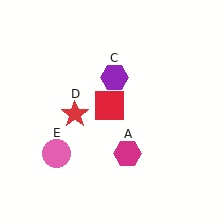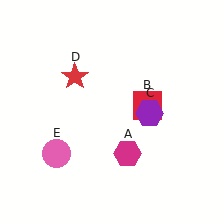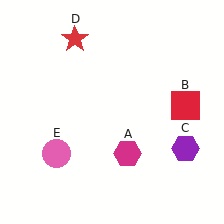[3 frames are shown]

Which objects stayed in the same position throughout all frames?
Magenta hexagon (object A) and pink circle (object E) remained stationary.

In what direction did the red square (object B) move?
The red square (object B) moved right.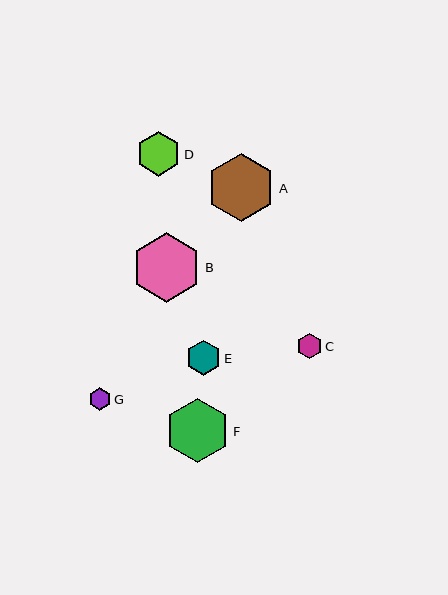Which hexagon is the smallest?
Hexagon G is the smallest with a size of approximately 22 pixels.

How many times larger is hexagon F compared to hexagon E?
Hexagon F is approximately 1.8 times the size of hexagon E.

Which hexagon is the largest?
Hexagon B is the largest with a size of approximately 70 pixels.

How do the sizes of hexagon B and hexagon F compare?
Hexagon B and hexagon F are approximately the same size.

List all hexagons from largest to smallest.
From largest to smallest: B, A, F, D, E, C, G.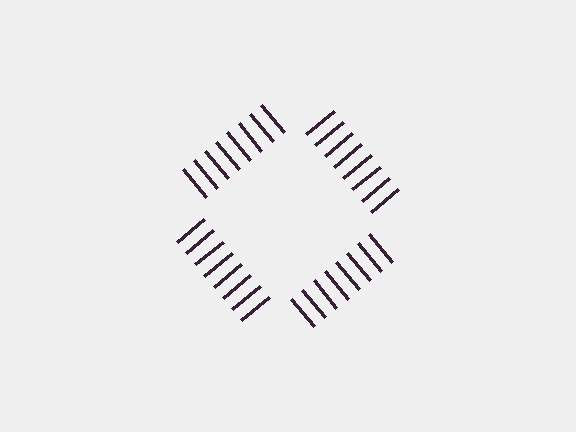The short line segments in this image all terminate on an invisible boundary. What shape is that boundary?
An illusory square — the line segments terminate on its edges but no continuous stroke is drawn.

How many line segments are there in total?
32 — 8 along each of the 4 edges.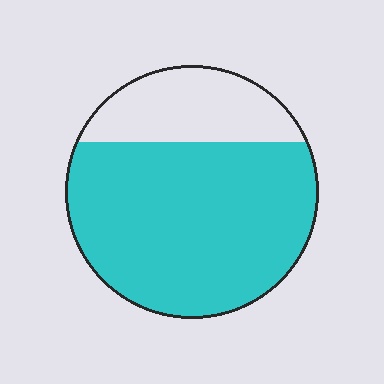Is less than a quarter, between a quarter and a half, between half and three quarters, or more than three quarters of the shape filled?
Between half and three quarters.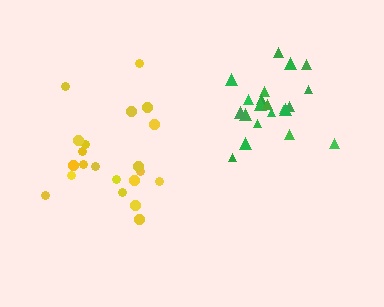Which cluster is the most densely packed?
Green.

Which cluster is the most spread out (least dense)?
Yellow.